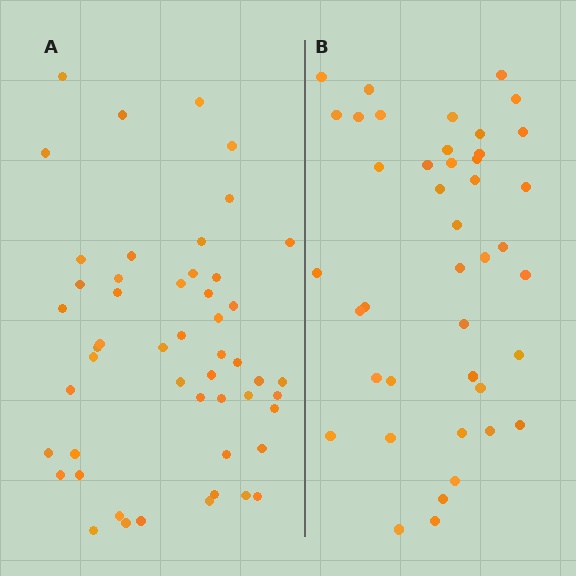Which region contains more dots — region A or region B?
Region A (the left region) has more dots.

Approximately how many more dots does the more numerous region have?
Region A has roughly 8 or so more dots than region B.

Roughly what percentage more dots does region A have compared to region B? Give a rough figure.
About 20% more.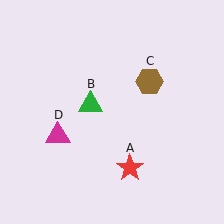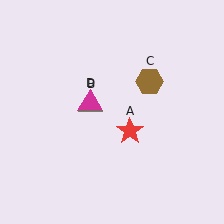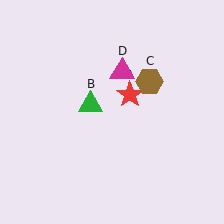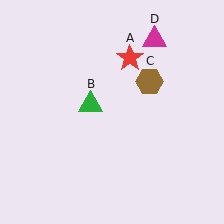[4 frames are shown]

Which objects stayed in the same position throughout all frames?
Green triangle (object B) and brown hexagon (object C) remained stationary.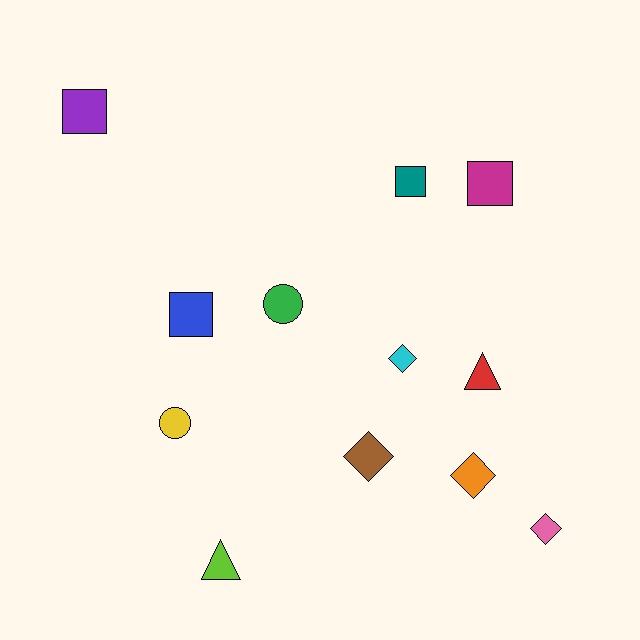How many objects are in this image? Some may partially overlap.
There are 12 objects.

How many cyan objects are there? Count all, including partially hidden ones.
There is 1 cyan object.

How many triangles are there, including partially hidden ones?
There are 2 triangles.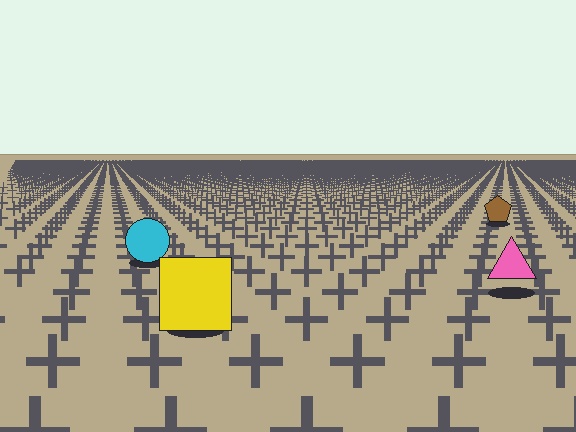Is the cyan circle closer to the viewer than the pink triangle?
No. The pink triangle is closer — you can tell from the texture gradient: the ground texture is coarser near it.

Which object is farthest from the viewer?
The brown pentagon is farthest from the viewer. It appears smaller and the ground texture around it is denser.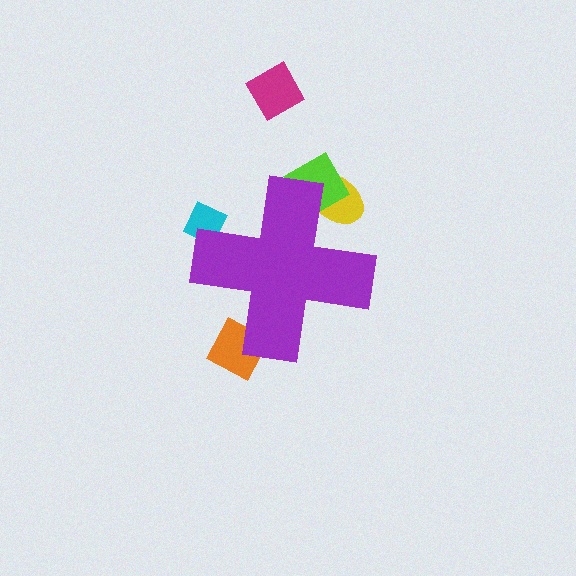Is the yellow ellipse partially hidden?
Yes, the yellow ellipse is partially hidden behind the purple cross.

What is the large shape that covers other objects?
A purple cross.